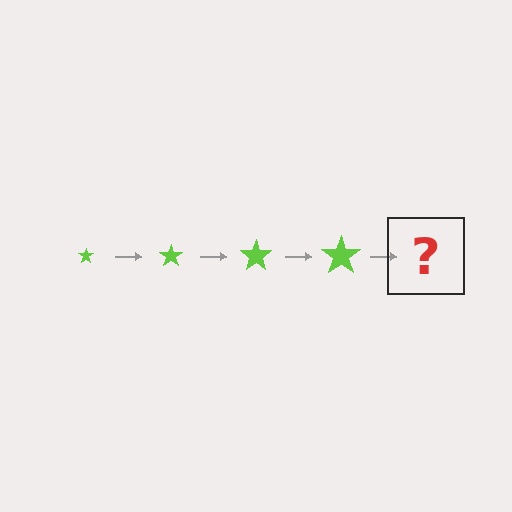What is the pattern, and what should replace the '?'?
The pattern is that the star gets progressively larger each step. The '?' should be a lime star, larger than the previous one.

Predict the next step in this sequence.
The next step is a lime star, larger than the previous one.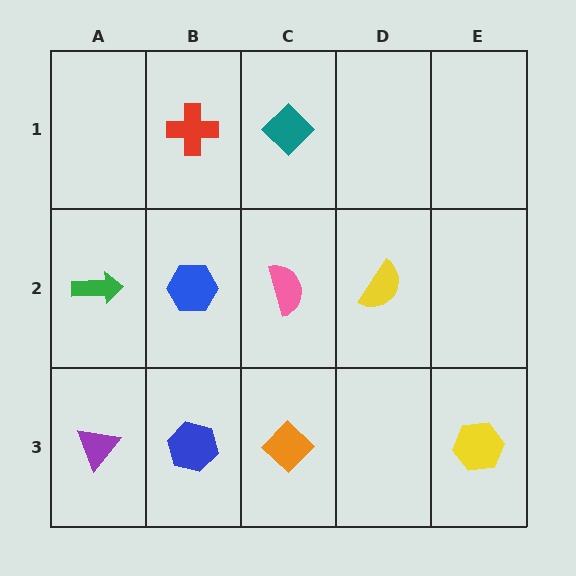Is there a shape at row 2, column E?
No, that cell is empty.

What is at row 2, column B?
A blue hexagon.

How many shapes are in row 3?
4 shapes.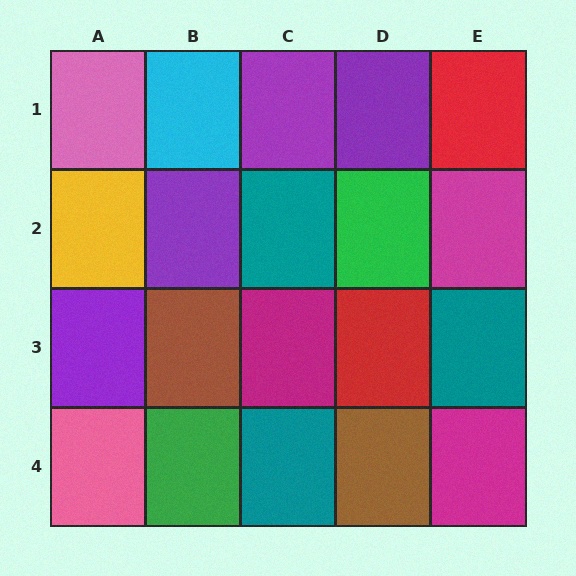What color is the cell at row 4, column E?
Magenta.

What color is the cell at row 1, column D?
Purple.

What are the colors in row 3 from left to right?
Purple, brown, magenta, red, teal.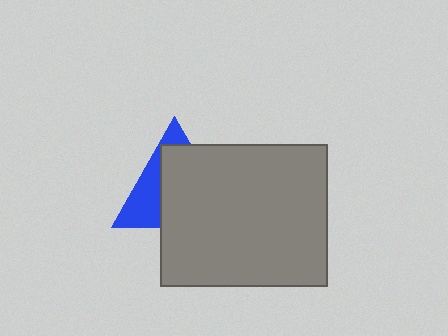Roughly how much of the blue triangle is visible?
A small part of it is visible (roughly 35%).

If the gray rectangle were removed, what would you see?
You would see the complete blue triangle.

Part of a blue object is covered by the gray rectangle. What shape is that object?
It is a triangle.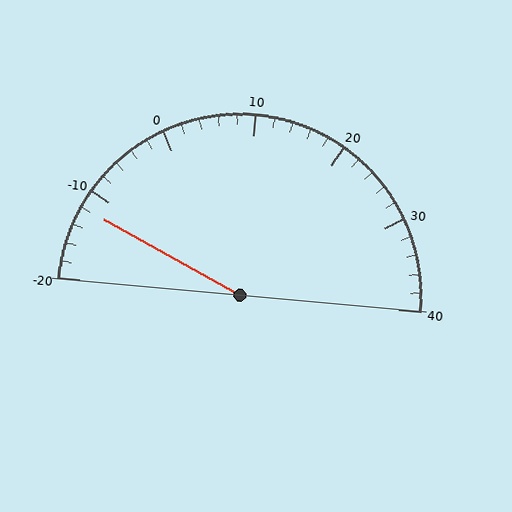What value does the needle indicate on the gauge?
The needle indicates approximately -12.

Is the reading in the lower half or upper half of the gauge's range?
The reading is in the lower half of the range (-20 to 40).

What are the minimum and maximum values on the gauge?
The gauge ranges from -20 to 40.